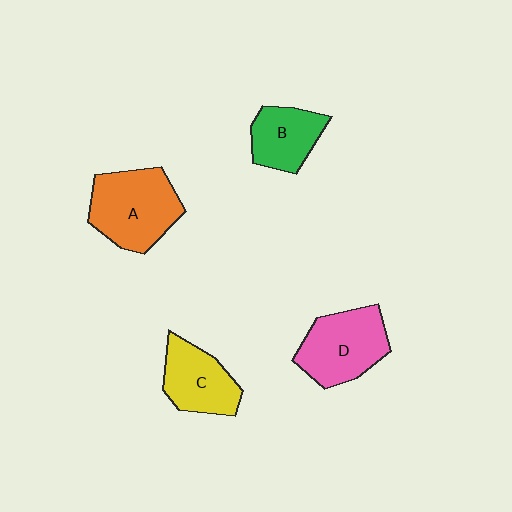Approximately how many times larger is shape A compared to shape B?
Approximately 1.6 times.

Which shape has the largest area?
Shape A (orange).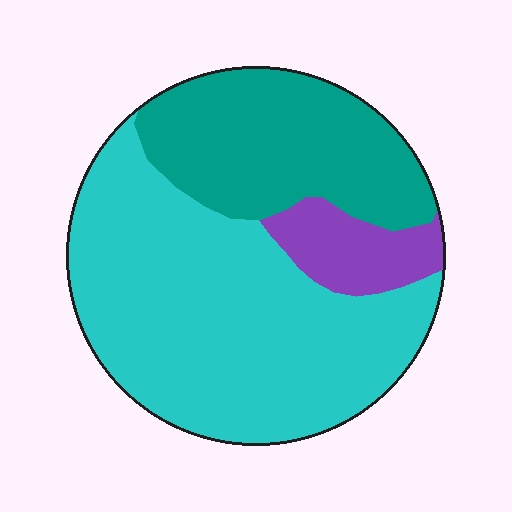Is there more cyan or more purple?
Cyan.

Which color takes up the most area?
Cyan, at roughly 60%.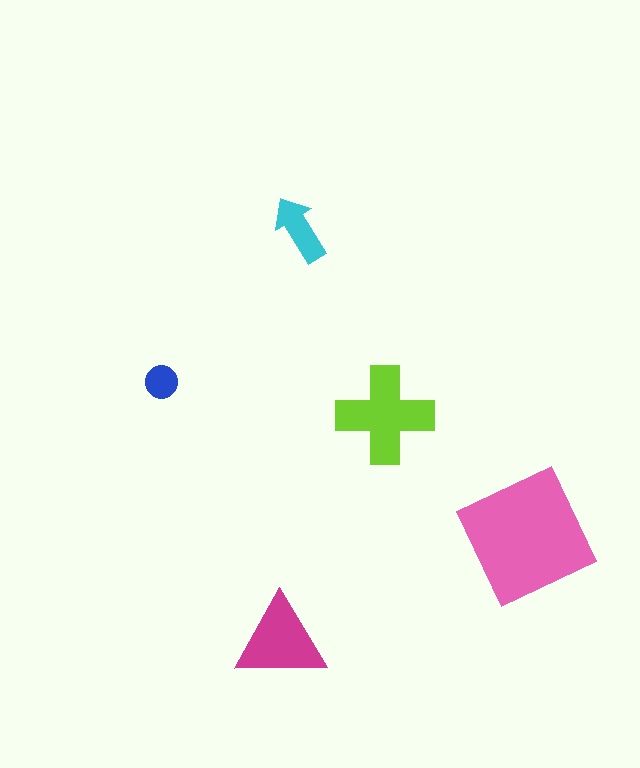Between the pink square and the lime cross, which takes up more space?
The pink square.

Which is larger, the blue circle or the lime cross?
The lime cross.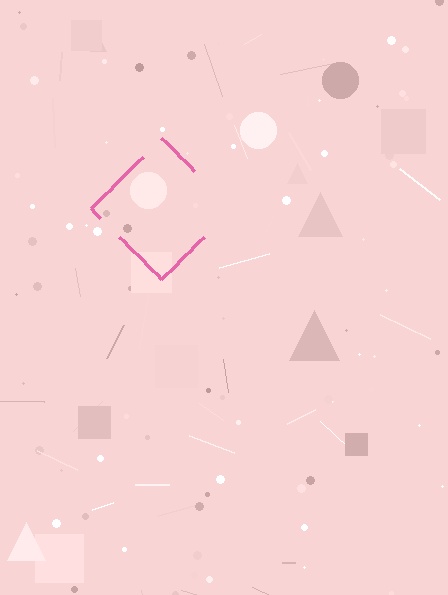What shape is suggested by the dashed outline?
The dashed outline suggests a diamond.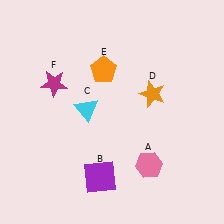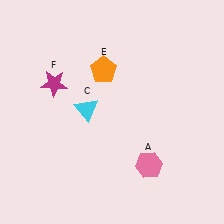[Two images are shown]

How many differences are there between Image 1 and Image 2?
There are 2 differences between the two images.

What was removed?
The purple square (B), the orange star (D) were removed in Image 2.